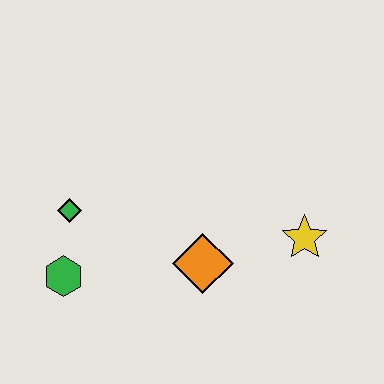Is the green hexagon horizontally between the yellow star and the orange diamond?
No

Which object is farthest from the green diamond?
The yellow star is farthest from the green diamond.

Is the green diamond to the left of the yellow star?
Yes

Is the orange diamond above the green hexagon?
Yes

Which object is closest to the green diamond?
The green hexagon is closest to the green diamond.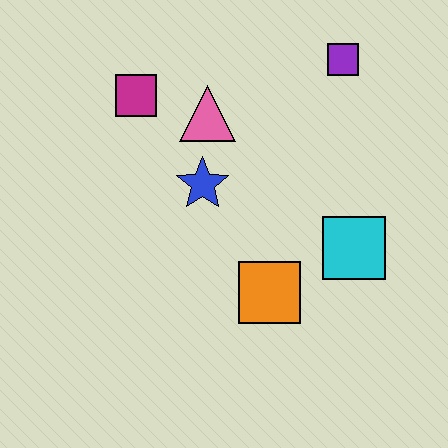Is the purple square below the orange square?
No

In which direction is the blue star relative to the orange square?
The blue star is above the orange square.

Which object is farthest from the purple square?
The orange square is farthest from the purple square.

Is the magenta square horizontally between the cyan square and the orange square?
No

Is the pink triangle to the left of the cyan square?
Yes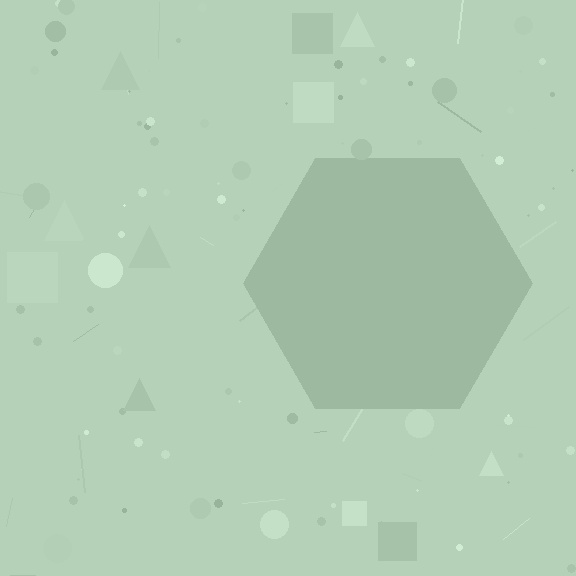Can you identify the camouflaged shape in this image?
The camouflaged shape is a hexagon.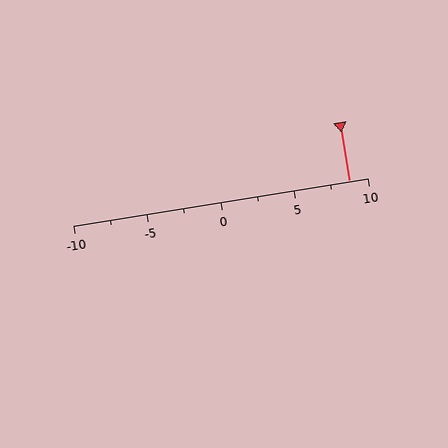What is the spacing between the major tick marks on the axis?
The major ticks are spaced 5 apart.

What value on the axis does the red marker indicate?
The marker indicates approximately 8.8.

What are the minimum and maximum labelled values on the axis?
The axis runs from -10 to 10.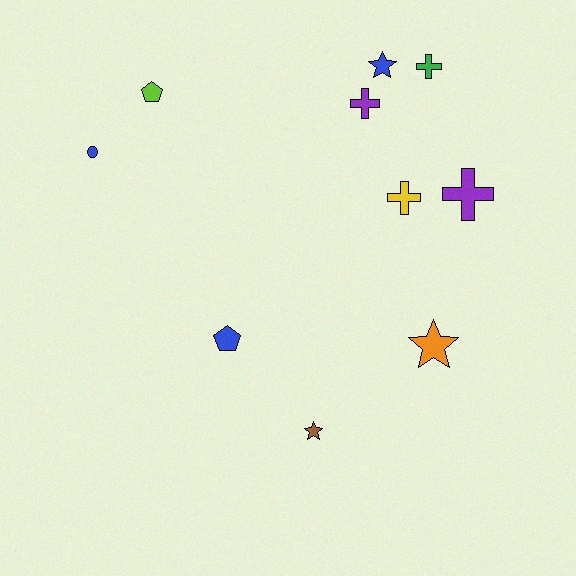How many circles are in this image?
There is 1 circle.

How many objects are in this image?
There are 10 objects.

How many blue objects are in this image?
There are 3 blue objects.